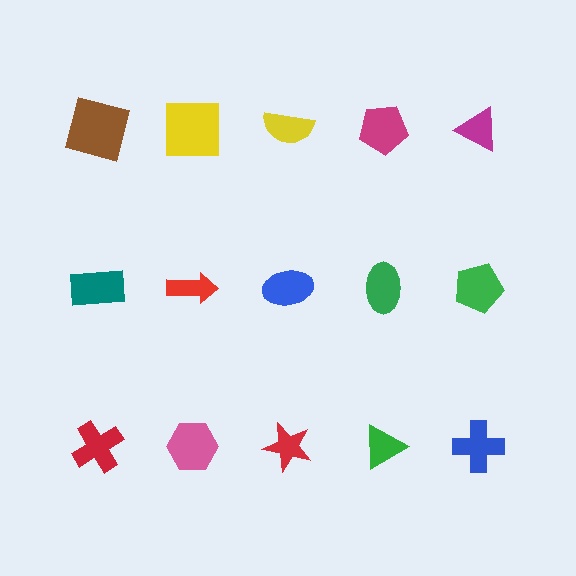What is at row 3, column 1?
A red cross.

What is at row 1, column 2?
A yellow square.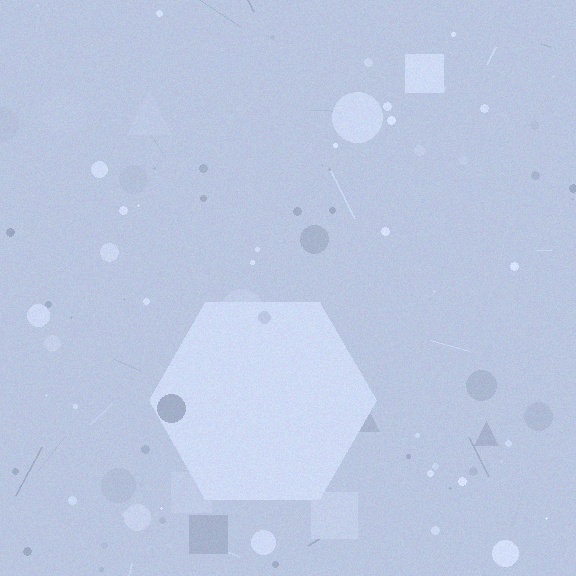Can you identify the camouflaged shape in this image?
The camouflaged shape is a hexagon.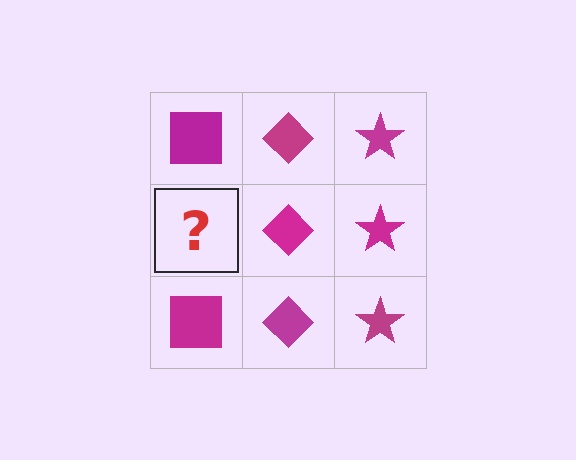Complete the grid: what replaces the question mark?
The question mark should be replaced with a magenta square.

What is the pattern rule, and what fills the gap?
The rule is that each column has a consistent shape. The gap should be filled with a magenta square.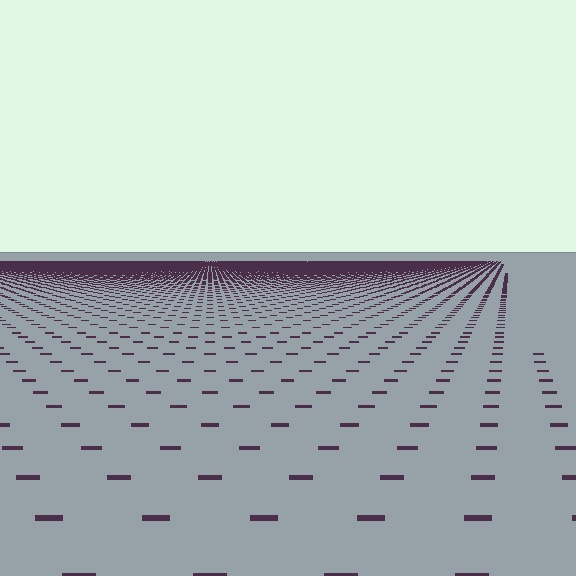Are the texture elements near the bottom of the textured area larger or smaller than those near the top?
Larger. Near the bottom, elements are closer to the viewer and appear at a bigger on-screen size.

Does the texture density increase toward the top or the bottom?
Density increases toward the top.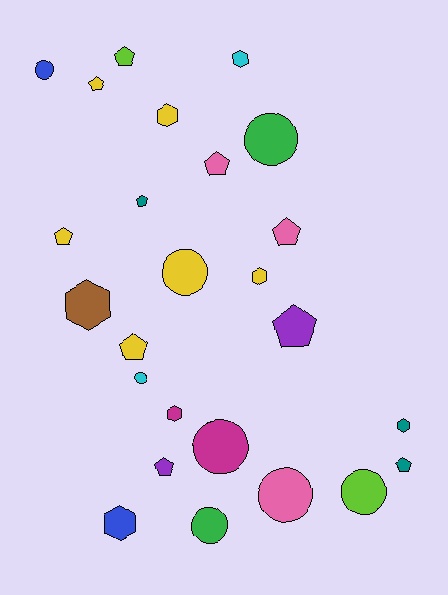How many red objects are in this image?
There are no red objects.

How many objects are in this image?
There are 25 objects.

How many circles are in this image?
There are 8 circles.